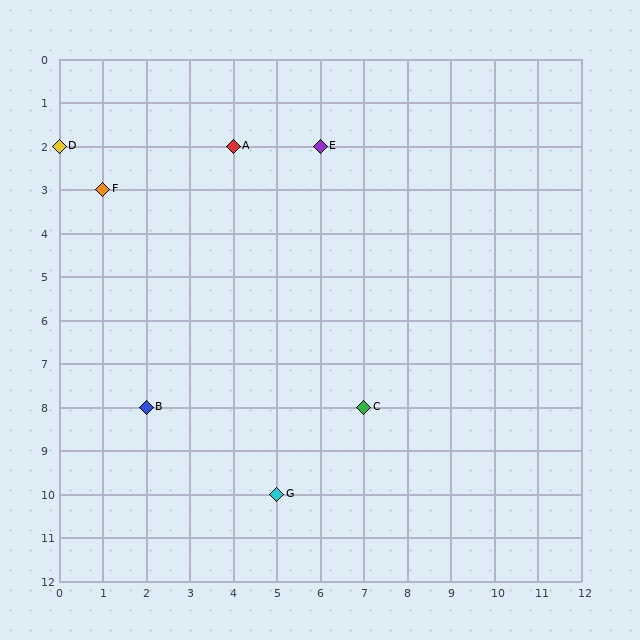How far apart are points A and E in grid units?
Points A and E are 2 columns apart.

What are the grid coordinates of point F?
Point F is at grid coordinates (1, 3).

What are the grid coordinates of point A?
Point A is at grid coordinates (4, 2).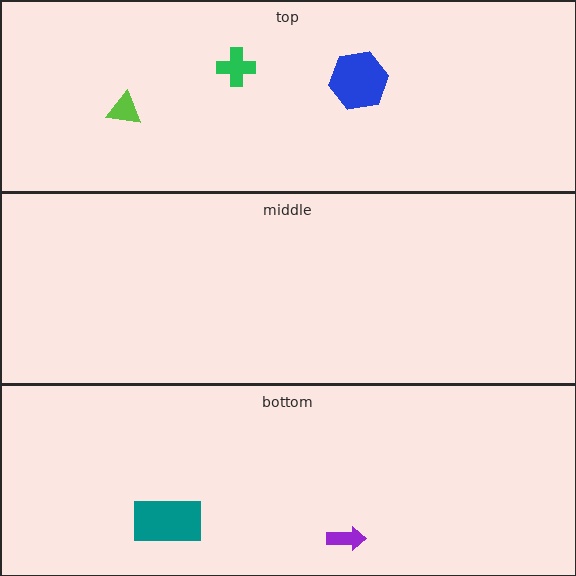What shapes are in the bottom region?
The teal rectangle, the purple arrow.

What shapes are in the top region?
The blue hexagon, the green cross, the lime triangle.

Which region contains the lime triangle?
The top region.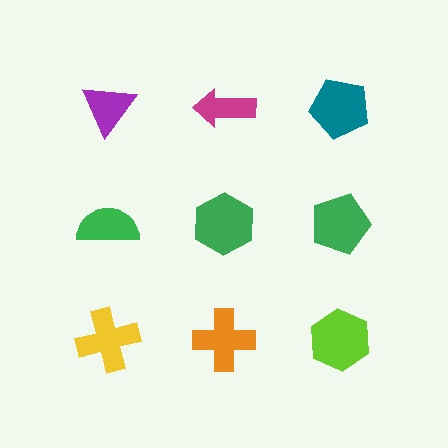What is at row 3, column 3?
A lime hexagon.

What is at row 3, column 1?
A yellow cross.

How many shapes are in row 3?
3 shapes.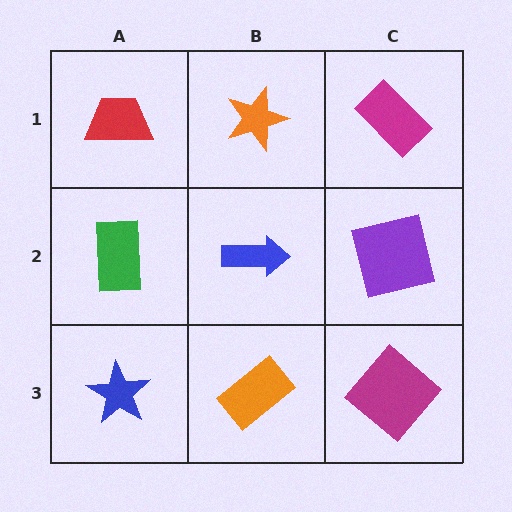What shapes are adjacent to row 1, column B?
A blue arrow (row 2, column B), a red trapezoid (row 1, column A), a magenta rectangle (row 1, column C).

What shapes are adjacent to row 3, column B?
A blue arrow (row 2, column B), a blue star (row 3, column A), a magenta diamond (row 3, column C).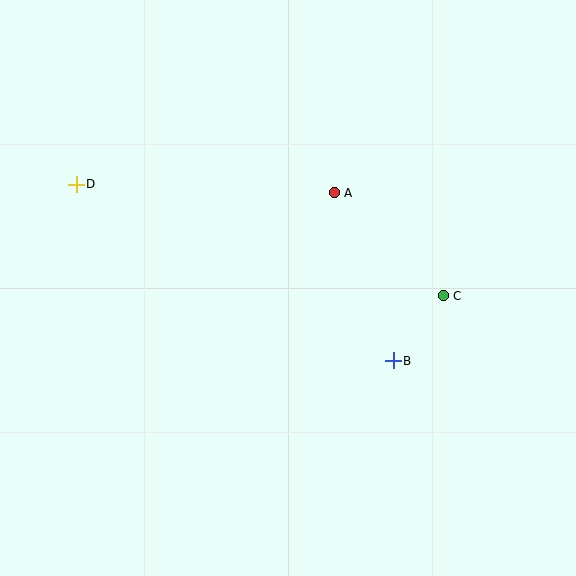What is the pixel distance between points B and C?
The distance between B and C is 82 pixels.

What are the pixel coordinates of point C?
Point C is at (443, 296).